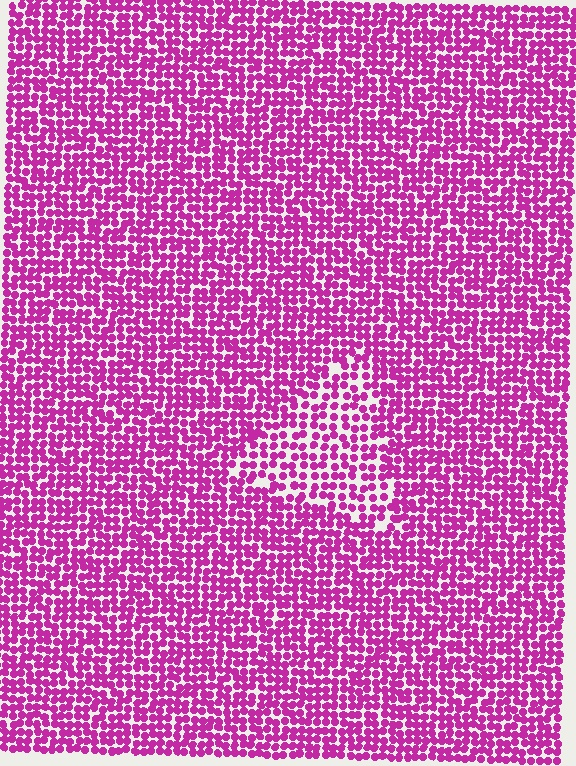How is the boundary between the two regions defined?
The boundary is defined by a change in element density (approximately 1.5x ratio). All elements are the same color, size, and shape.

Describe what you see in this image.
The image contains small magenta elements arranged at two different densities. A triangle-shaped region is visible where the elements are less densely packed than the surrounding area.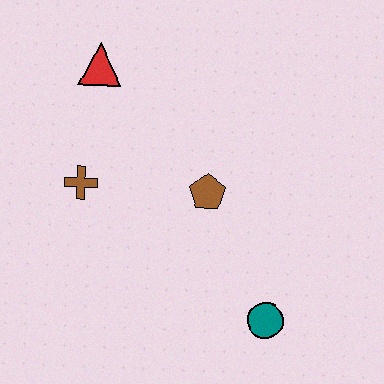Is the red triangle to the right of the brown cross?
Yes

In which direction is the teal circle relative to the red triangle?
The teal circle is below the red triangle.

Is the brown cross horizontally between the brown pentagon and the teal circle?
No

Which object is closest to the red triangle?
The brown cross is closest to the red triangle.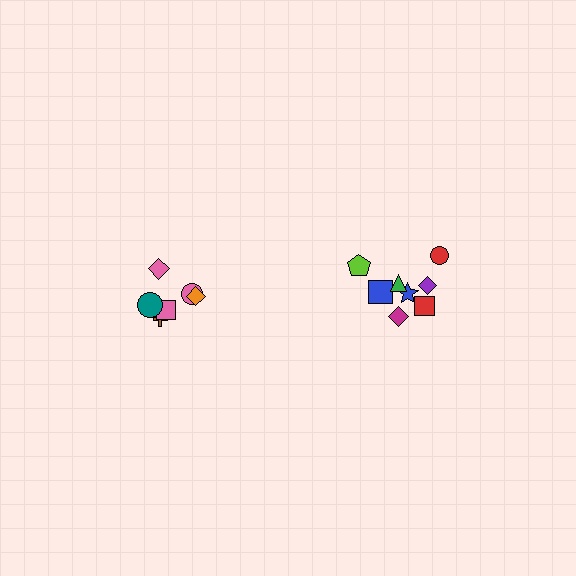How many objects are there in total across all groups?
There are 14 objects.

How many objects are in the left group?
There are 6 objects.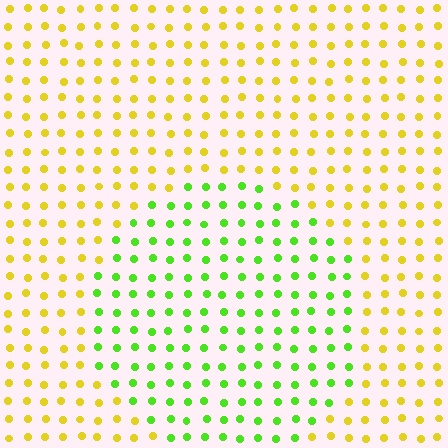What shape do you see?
I see a circle.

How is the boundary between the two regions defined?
The boundary is defined purely by a slight shift in hue (about 53 degrees). Spacing, size, and orientation are identical on both sides.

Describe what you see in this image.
The image is filled with small yellow elements in a uniform arrangement. A circle-shaped region is visible where the elements are tinted to a slightly different hue, forming a subtle color boundary.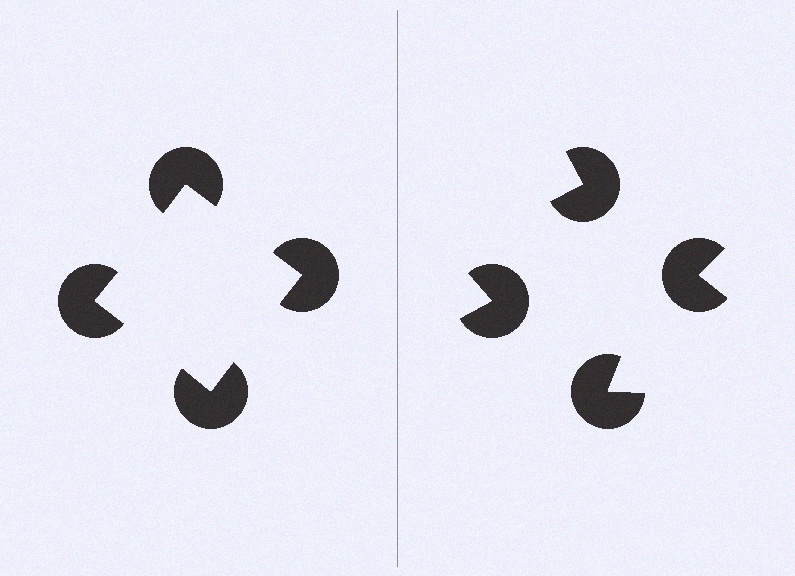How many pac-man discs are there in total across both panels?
8 — 4 on each side.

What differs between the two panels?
The pac-man discs are positioned identically on both sides; only the wedge orientations differ. On the left they align to a square; on the right they are misaligned.